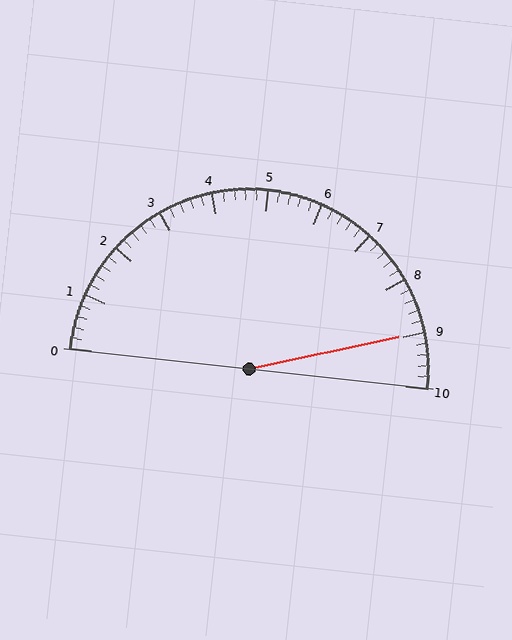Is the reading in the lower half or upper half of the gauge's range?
The reading is in the upper half of the range (0 to 10).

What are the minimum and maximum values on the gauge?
The gauge ranges from 0 to 10.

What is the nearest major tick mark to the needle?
The nearest major tick mark is 9.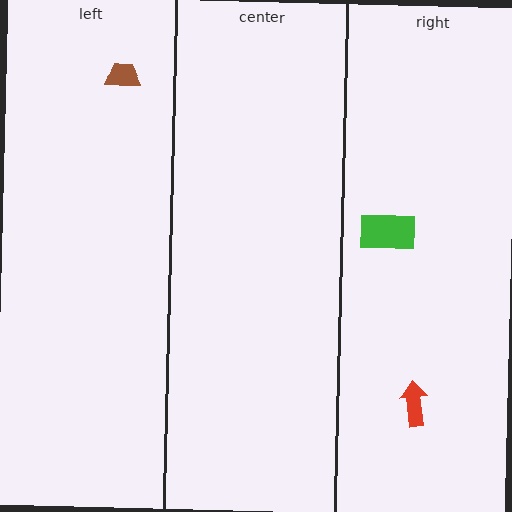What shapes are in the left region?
The brown trapezoid.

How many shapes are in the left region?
1.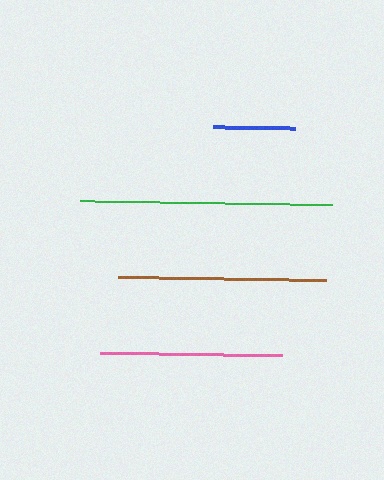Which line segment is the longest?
The green line is the longest at approximately 251 pixels.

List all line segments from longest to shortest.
From longest to shortest: green, brown, pink, blue.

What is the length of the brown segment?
The brown segment is approximately 208 pixels long.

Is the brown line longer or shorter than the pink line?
The brown line is longer than the pink line.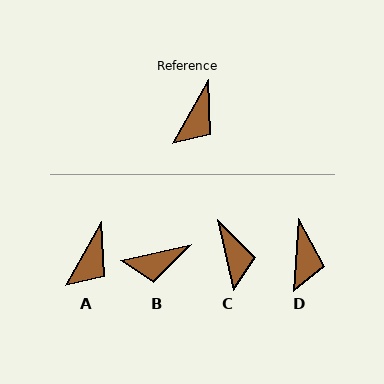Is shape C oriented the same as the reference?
No, it is off by about 43 degrees.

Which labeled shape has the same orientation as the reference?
A.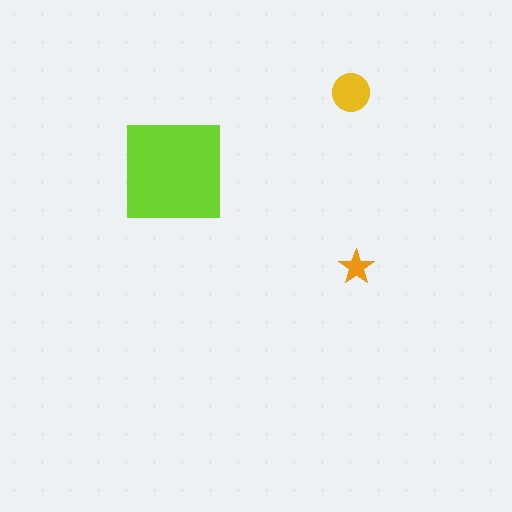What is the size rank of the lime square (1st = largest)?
1st.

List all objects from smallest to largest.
The orange star, the yellow circle, the lime square.